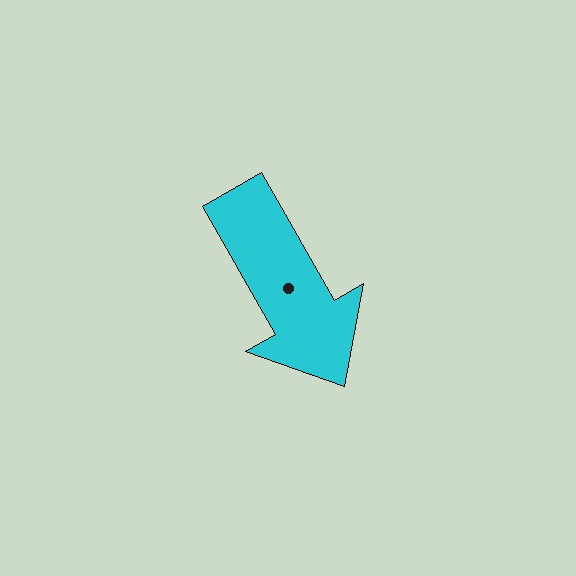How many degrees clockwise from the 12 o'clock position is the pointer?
Approximately 150 degrees.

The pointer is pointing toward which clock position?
Roughly 5 o'clock.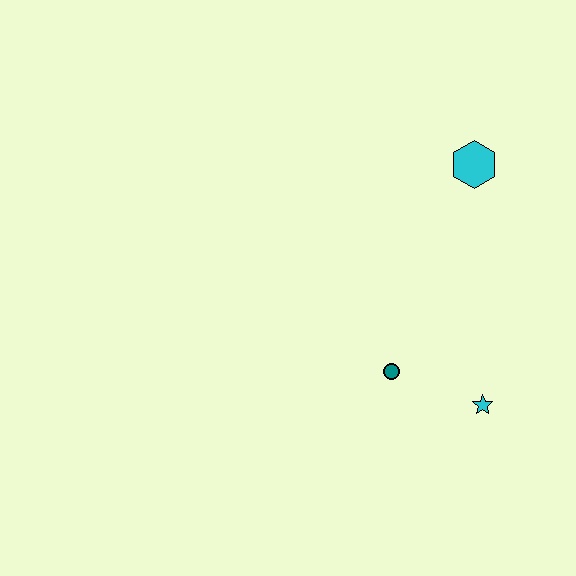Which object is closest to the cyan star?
The teal circle is closest to the cyan star.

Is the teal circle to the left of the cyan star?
Yes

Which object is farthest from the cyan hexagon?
The cyan star is farthest from the cyan hexagon.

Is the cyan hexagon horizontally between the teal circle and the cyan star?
Yes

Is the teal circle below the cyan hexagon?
Yes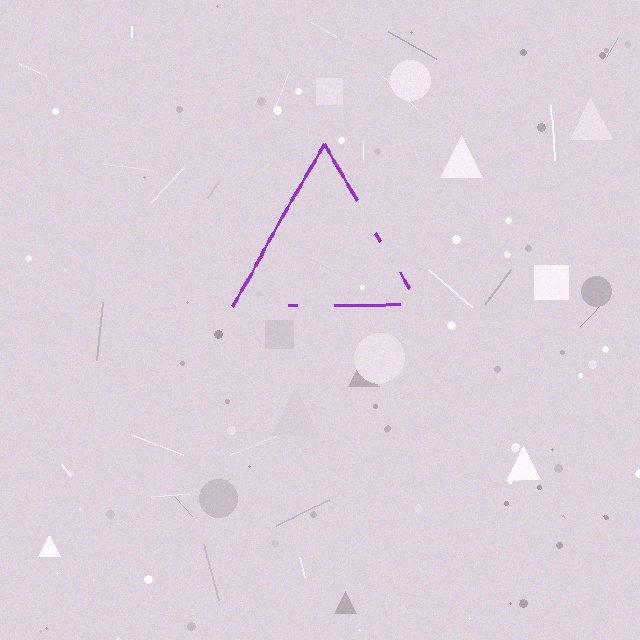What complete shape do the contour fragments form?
The contour fragments form a triangle.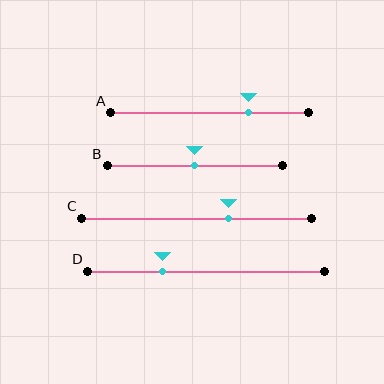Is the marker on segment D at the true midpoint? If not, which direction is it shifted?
No, the marker on segment D is shifted to the left by about 18% of the segment length.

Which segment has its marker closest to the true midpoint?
Segment B has its marker closest to the true midpoint.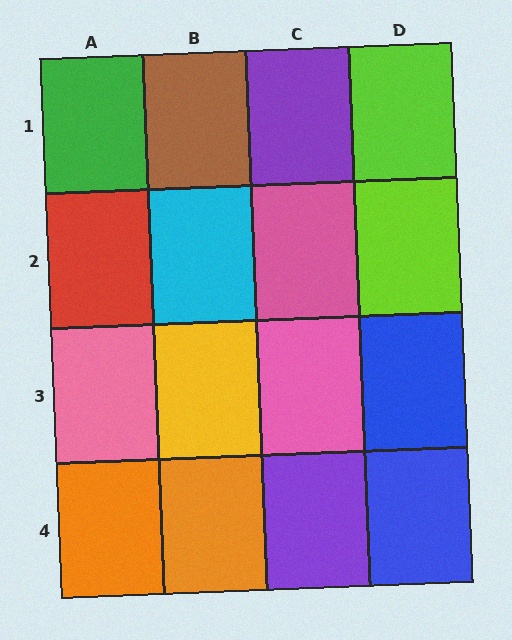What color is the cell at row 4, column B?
Orange.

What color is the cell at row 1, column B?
Brown.